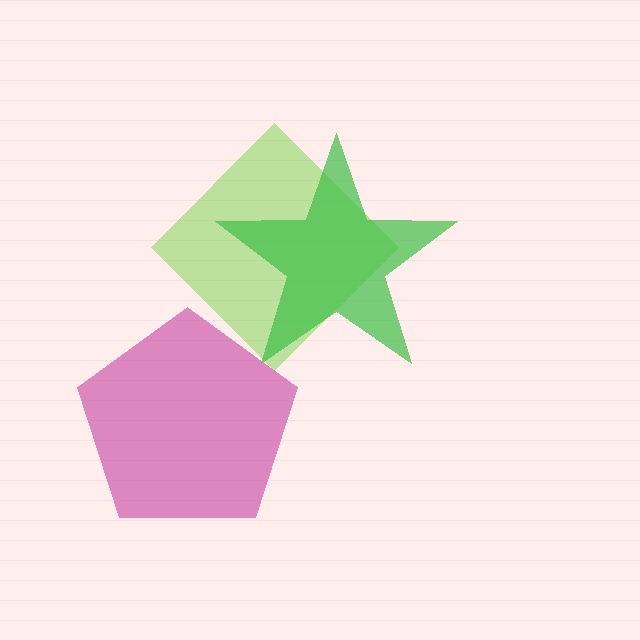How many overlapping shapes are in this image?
There are 3 overlapping shapes in the image.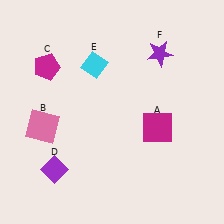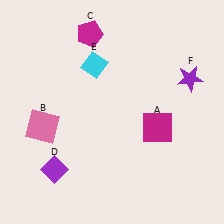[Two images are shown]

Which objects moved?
The objects that moved are: the magenta pentagon (C), the purple star (F).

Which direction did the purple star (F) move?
The purple star (F) moved right.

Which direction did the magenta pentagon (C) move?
The magenta pentagon (C) moved right.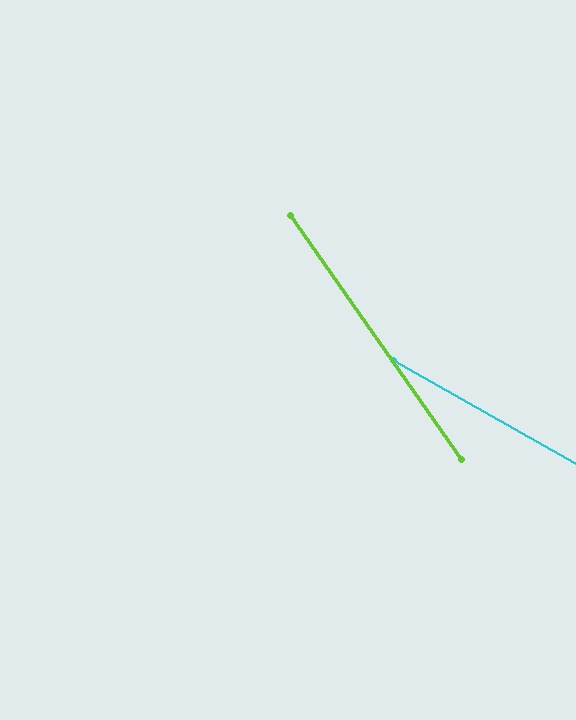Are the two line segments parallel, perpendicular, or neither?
Neither parallel nor perpendicular — they differ by about 26°.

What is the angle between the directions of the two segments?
Approximately 26 degrees.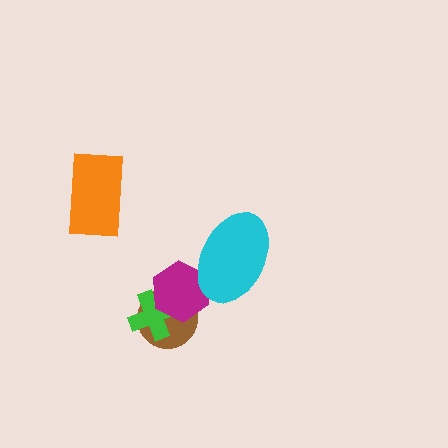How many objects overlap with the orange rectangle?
0 objects overlap with the orange rectangle.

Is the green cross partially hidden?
Yes, it is partially covered by another shape.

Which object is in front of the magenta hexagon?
The cyan ellipse is in front of the magenta hexagon.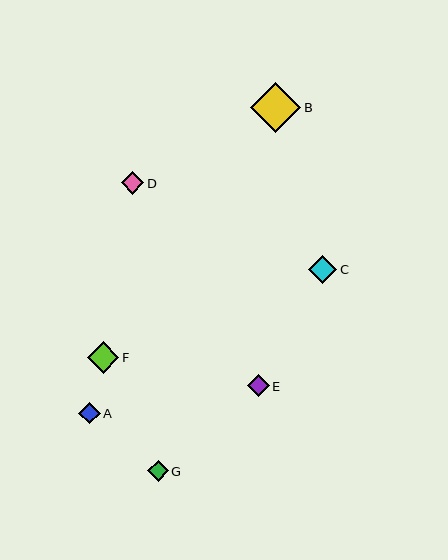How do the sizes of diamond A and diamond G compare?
Diamond A and diamond G are approximately the same size.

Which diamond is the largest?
Diamond B is the largest with a size of approximately 50 pixels.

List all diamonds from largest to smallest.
From largest to smallest: B, F, C, D, E, A, G.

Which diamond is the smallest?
Diamond G is the smallest with a size of approximately 20 pixels.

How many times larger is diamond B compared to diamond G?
Diamond B is approximately 2.5 times the size of diamond G.